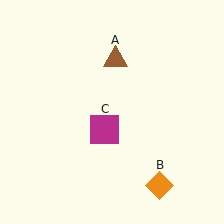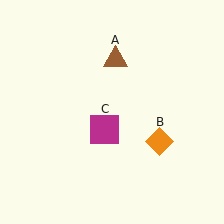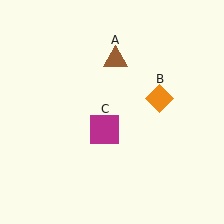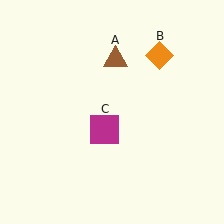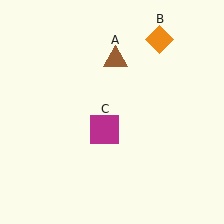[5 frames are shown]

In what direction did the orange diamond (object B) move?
The orange diamond (object B) moved up.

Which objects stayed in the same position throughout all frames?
Brown triangle (object A) and magenta square (object C) remained stationary.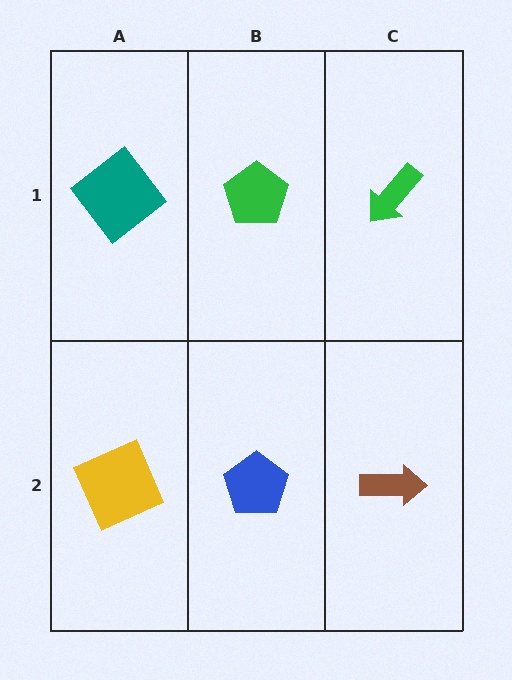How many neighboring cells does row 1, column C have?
2.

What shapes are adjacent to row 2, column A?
A teal diamond (row 1, column A), a blue pentagon (row 2, column B).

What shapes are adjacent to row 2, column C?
A green arrow (row 1, column C), a blue pentagon (row 2, column B).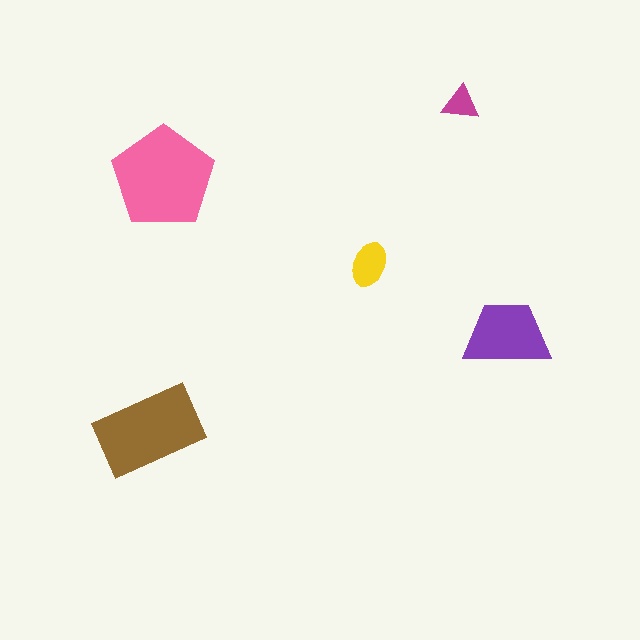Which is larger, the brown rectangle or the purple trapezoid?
The brown rectangle.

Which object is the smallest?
The magenta triangle.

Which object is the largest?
The pink pentagon.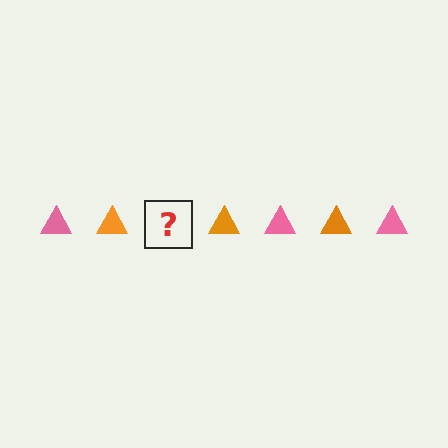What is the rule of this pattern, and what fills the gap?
The rule is that the pattern cycles through pink, orange triangles. The gap should be filled with a pink triangle.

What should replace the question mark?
The question mark should be replaced with a pink triangle.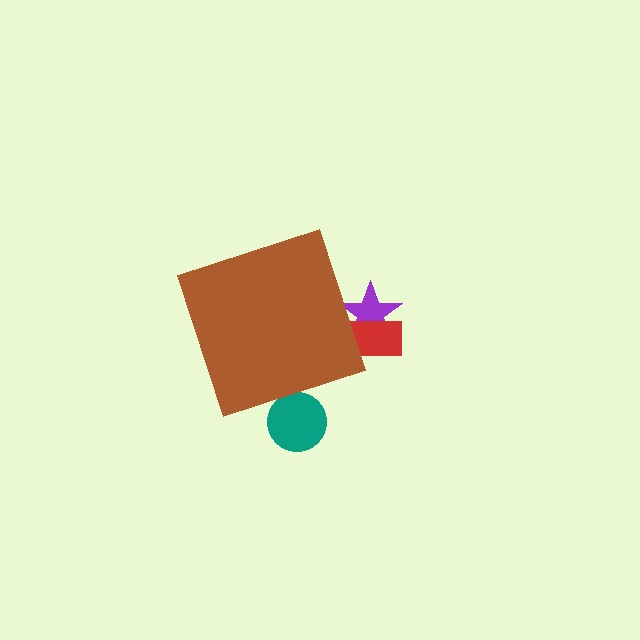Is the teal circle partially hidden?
Yes, the teal circle is partially hidden behind the brown diamond.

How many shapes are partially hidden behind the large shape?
3 shapes are partially hidden.